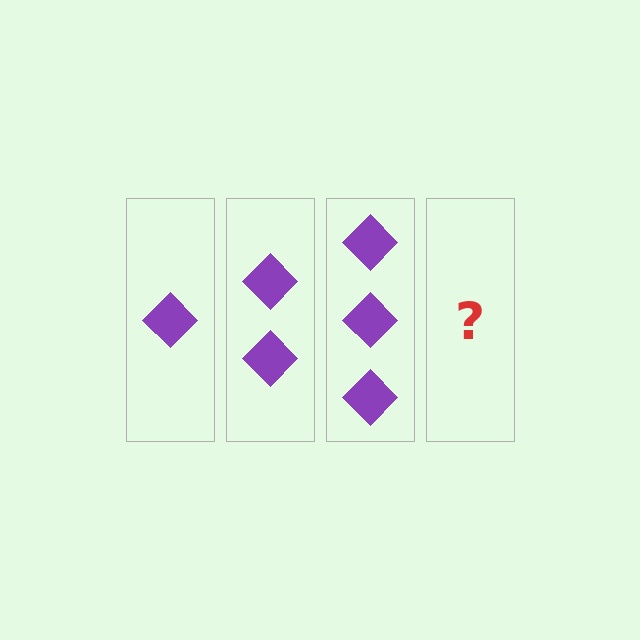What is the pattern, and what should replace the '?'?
The pattern is that each step adds one more diamond. The '?' should be 4 diamonds.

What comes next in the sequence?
The next element should be 4 diamonds.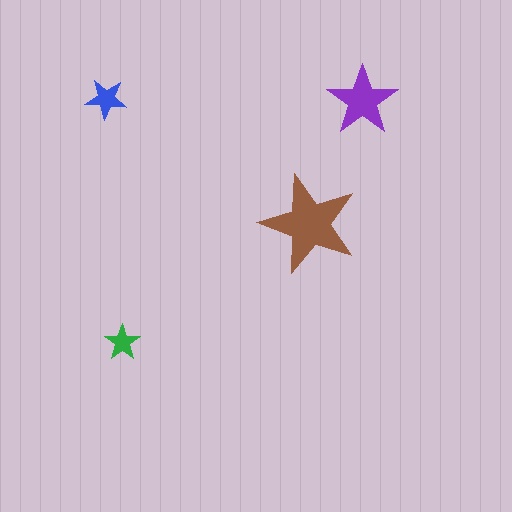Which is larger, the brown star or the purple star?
The brown one.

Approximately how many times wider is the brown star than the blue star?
About 2.5 times wider.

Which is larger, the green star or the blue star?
The blue one.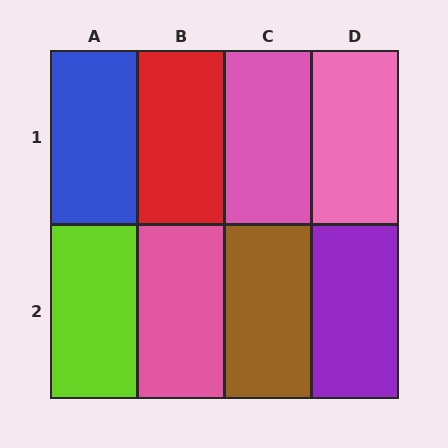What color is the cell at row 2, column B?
Pink.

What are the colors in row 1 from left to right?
Blue, red, pink, pink.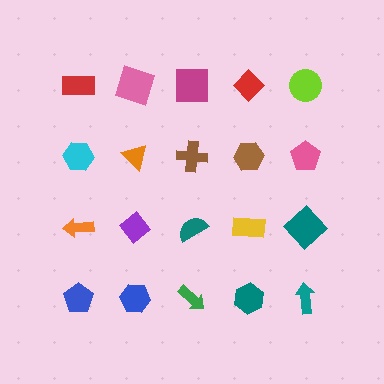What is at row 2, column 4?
A brown hexagon.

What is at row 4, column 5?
A teal arrow.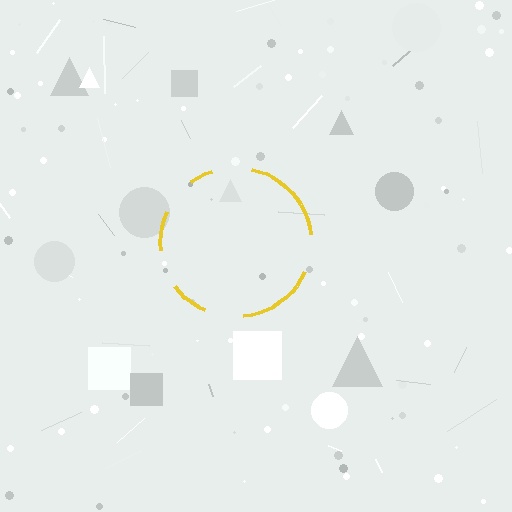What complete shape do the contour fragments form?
The contour fragments form a circle.